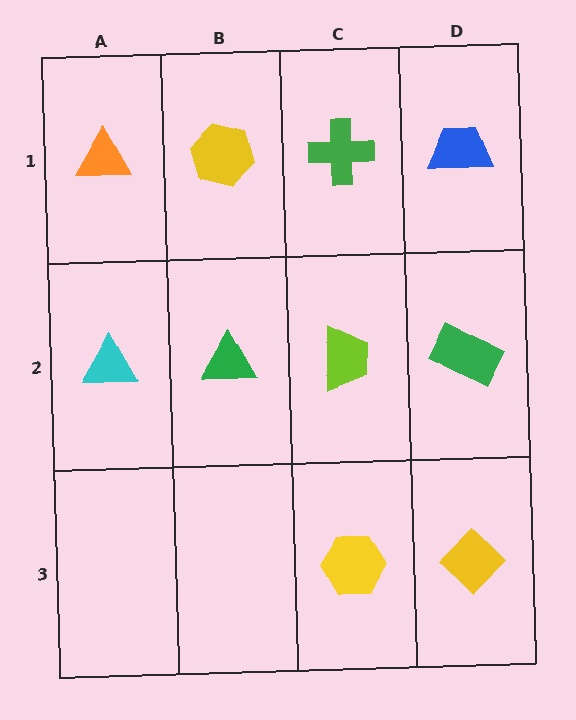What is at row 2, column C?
A lime trapezoid.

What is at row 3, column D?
A yellow diamond.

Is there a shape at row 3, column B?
No, that cell is empty.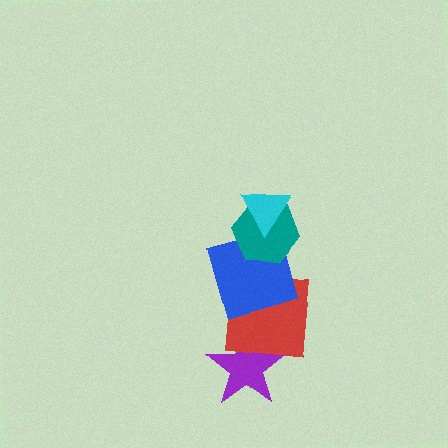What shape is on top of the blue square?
The teal hexagon is on top of the blue square.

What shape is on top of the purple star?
The red square is on top of the purple star.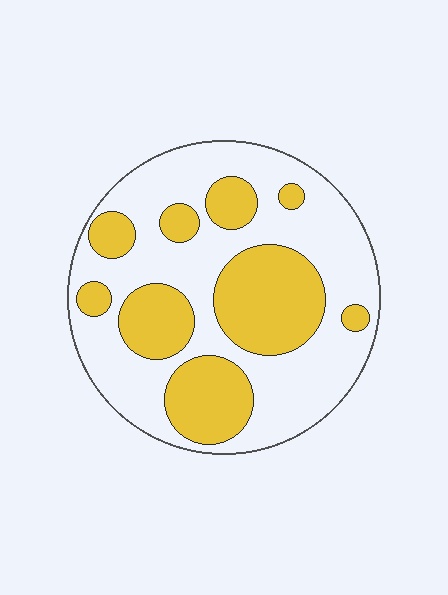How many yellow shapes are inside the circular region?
9.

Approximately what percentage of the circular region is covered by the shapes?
Approximately 35%.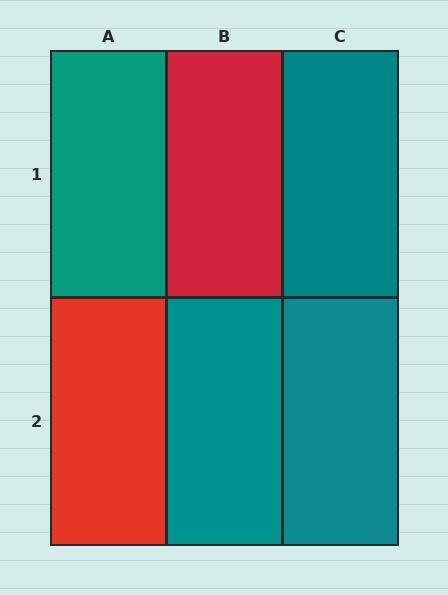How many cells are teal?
4 cells are teal.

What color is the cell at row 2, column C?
Teal.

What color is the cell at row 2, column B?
Teal.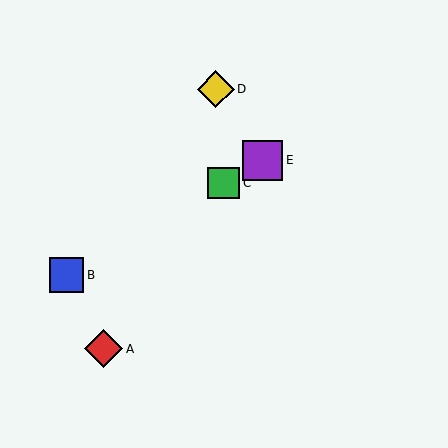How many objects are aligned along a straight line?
3 objects (B, C, E) are aligned along a straight line.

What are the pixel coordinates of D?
Object D is at (216, 89).